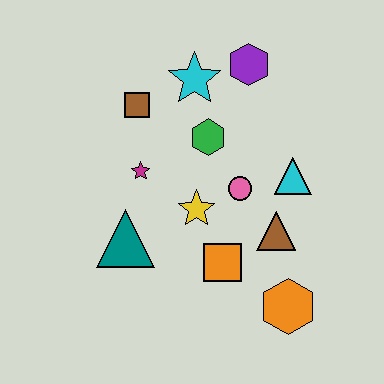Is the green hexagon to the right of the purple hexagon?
No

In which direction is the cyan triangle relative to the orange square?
The cyan triangle is above the orange square.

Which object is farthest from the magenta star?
The orange hexagon is farthest from the magenta star.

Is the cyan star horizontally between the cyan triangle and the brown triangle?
No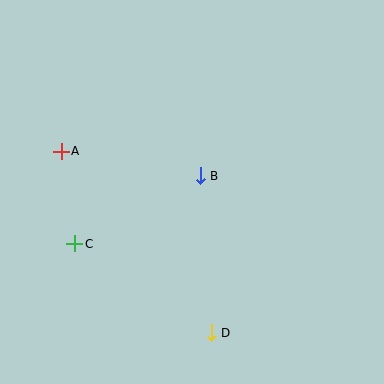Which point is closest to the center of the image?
Point B at (200, 176) is closest to the center.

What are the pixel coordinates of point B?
Point B is at (200, 176).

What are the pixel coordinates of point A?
Point A is at (61, 151).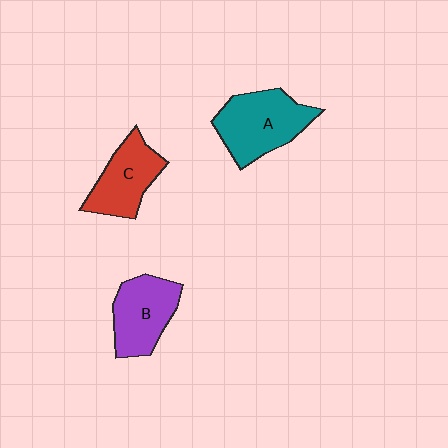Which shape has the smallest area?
Shape C (red).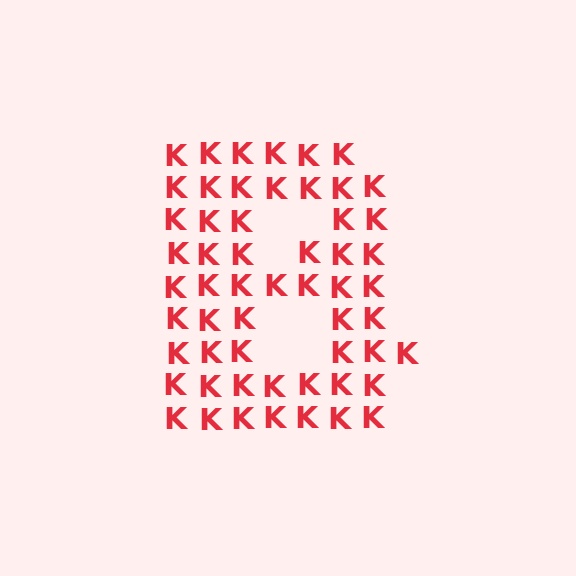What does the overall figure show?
The overall figure shows the letter B.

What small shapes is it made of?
It is made of small letter K's.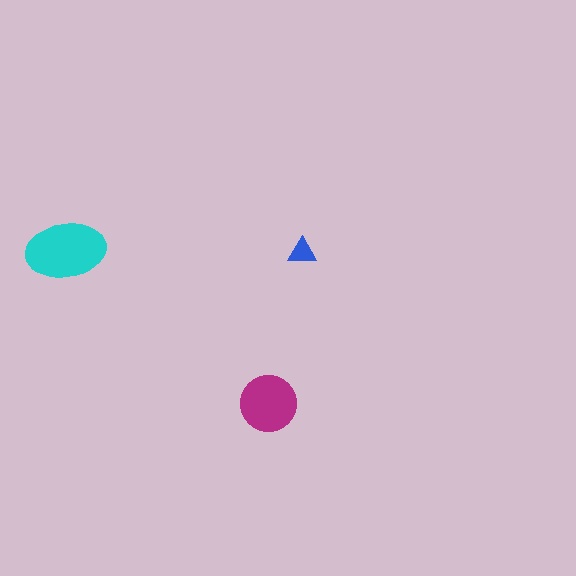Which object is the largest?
The cyan ellipse.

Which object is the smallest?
The blue triangle.